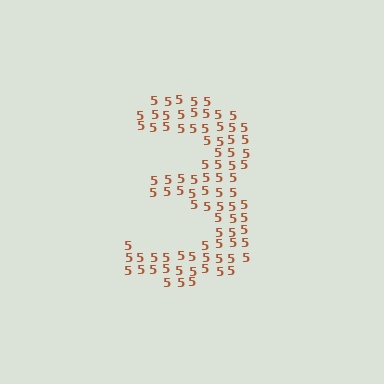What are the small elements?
The small elements are digit 5's.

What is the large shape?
The large shape is the digit 3.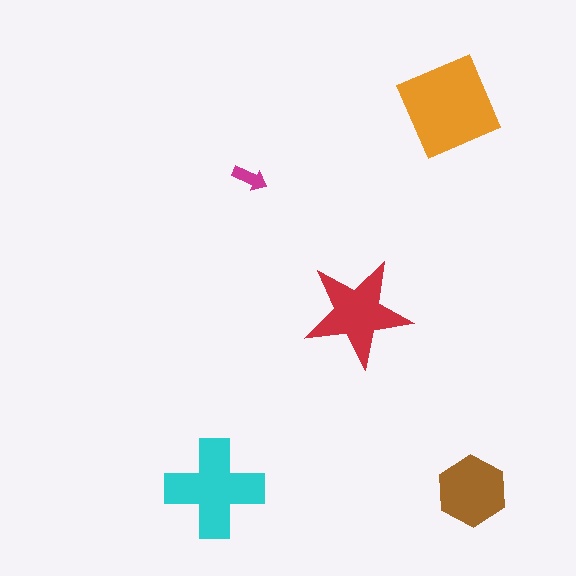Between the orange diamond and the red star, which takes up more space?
The orange diamond.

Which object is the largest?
The orange diamond.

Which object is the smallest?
The magenta arrow.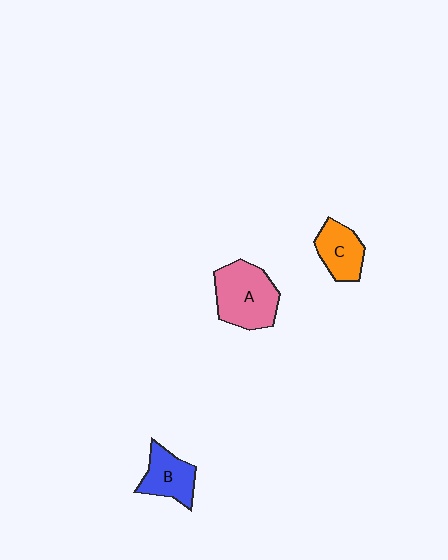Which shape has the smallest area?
Shape C (orange).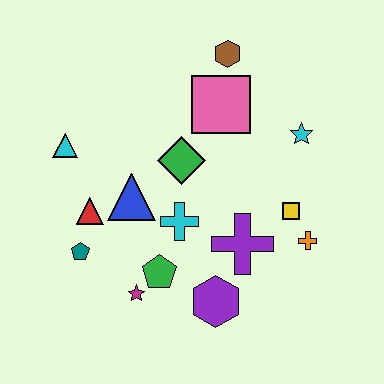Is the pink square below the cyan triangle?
No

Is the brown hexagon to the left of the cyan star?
Yes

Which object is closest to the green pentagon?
The magenta star is closest to the green pentagon.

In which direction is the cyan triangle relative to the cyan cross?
The cyan triangle is to the left of the cyan cross.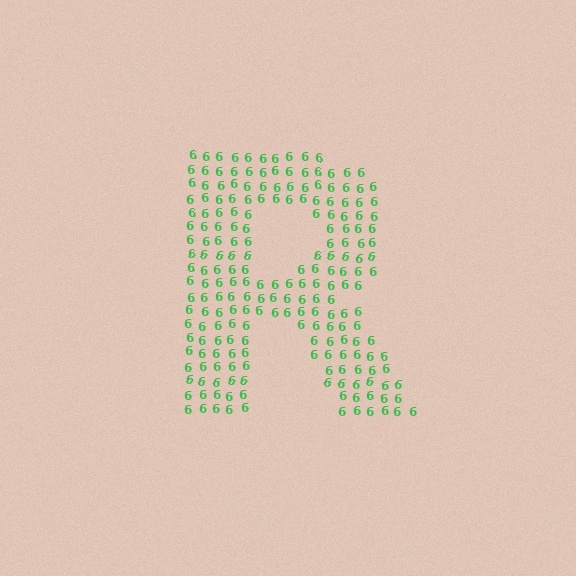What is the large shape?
The large shape is the letter R.